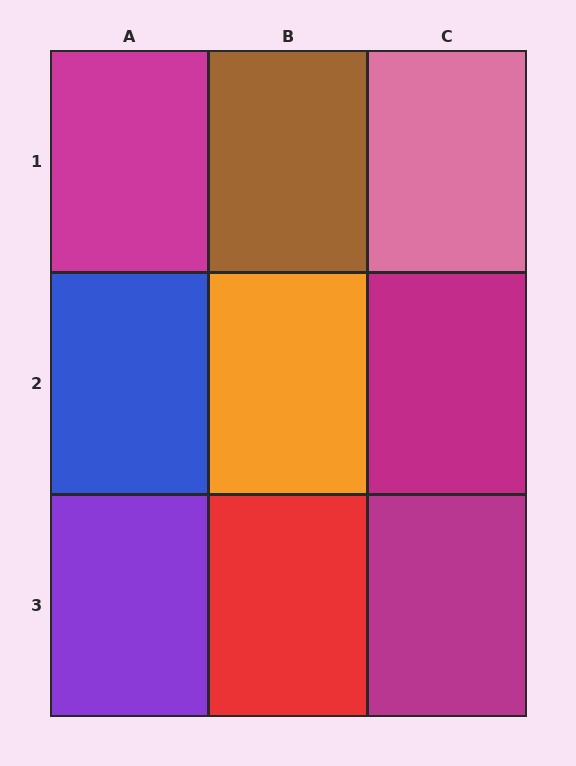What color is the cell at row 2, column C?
Magenta.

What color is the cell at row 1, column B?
Brown.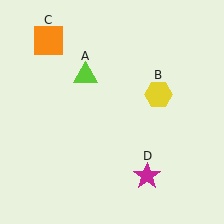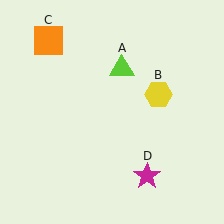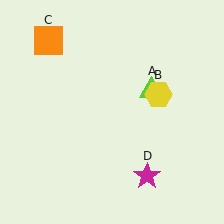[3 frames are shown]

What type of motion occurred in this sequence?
The lime triangle (object A) rotated clockwise around the center of the scene.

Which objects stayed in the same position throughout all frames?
Yellow hexagon (object B) and orange square (object C) and magenta star (object D) remained stationary.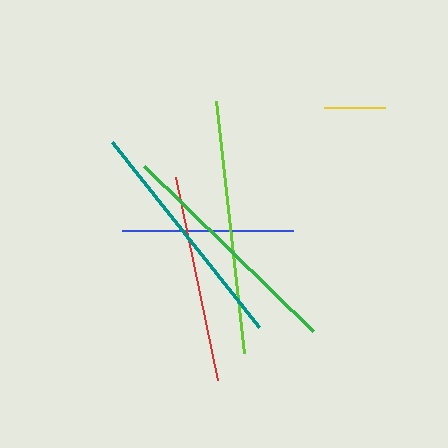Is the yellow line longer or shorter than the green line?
The green line is longer than the yellow line.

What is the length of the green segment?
The green segment is approximately 237 pixels long.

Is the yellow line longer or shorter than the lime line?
The lime line is longer than the yellow line.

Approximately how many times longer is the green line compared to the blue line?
The green line is approximately 1.4 times the length of the blue line.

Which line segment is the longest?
The lime line is the longest at approximately 254 pixels.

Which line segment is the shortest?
The yellow line is the shortest at approximately 61 pixels.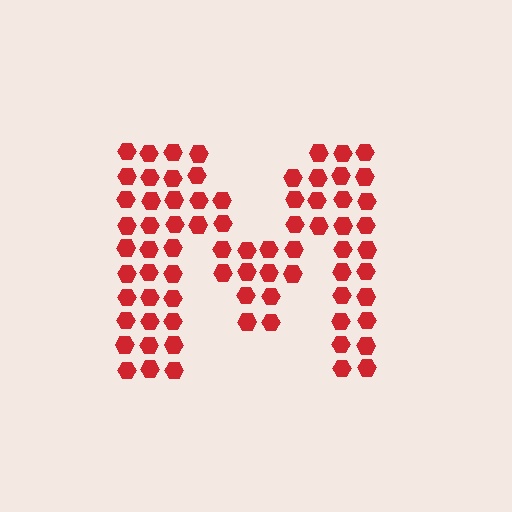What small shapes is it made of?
It is made of small hexagons.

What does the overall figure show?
The overall figure shows the letter M.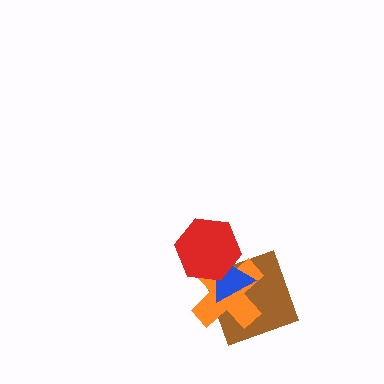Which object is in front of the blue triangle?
The red hexagon is in front of the blue triangle.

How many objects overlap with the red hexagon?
2 objects overlap with the red hexagon.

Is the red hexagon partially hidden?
No, no other shape covers it.